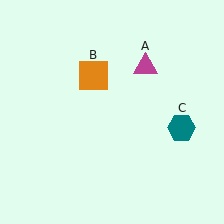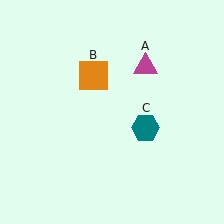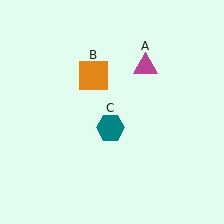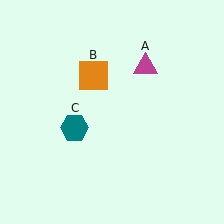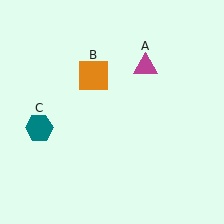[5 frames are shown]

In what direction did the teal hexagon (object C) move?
The teal hexagon (object C) moved left.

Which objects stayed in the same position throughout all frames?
Magenta triangle (object A) and orange square (object B) remained stationary.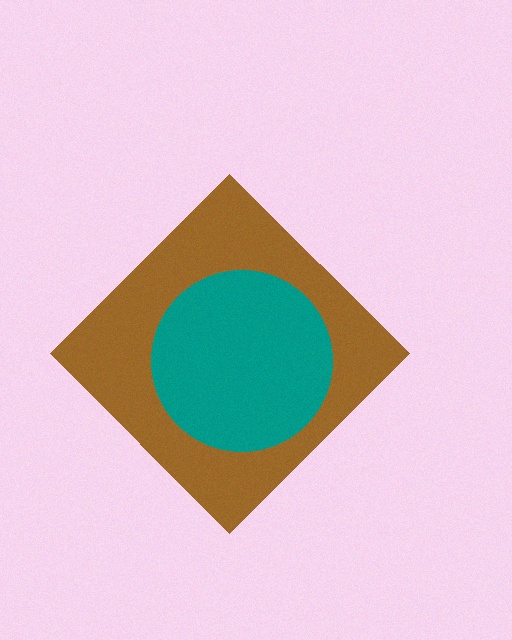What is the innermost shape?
The teal circle.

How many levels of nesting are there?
2.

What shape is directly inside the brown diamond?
The teal circle.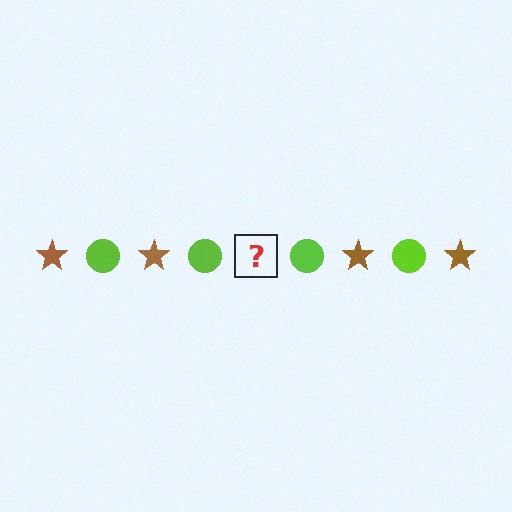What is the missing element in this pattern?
The missing element is a brown star.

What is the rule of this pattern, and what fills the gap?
The rule is that the pattern alternates between brown star and lime circle. The gap should be filled with a brown star.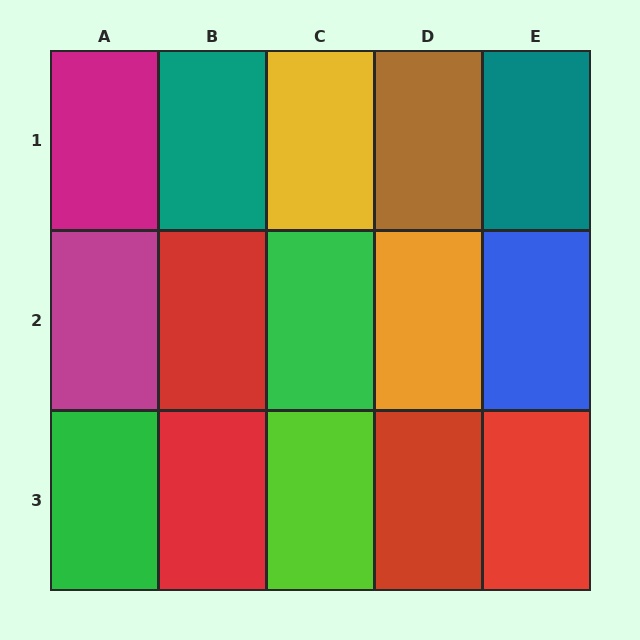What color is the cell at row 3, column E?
Red.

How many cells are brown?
1 cell is brown.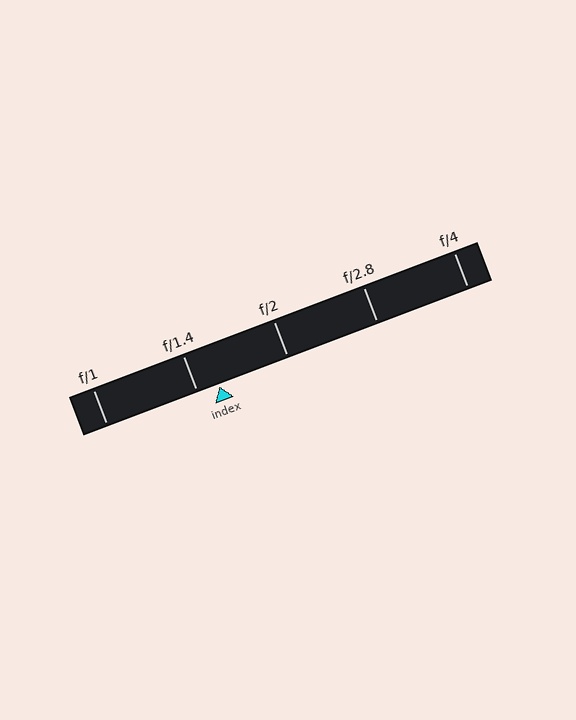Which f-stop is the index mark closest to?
The index mark is closest to f/1.4.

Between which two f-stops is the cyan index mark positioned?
The index mark is between f/1.4 and f/2.